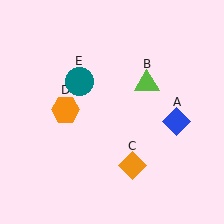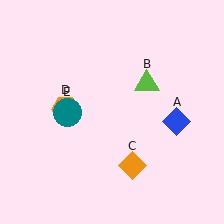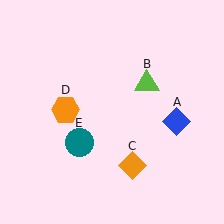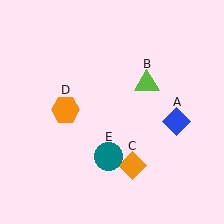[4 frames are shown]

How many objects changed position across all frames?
1 object changed position: teal circle (object E).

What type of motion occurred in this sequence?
The teal circle (object E) rotated counterclockwise around the center of the scene.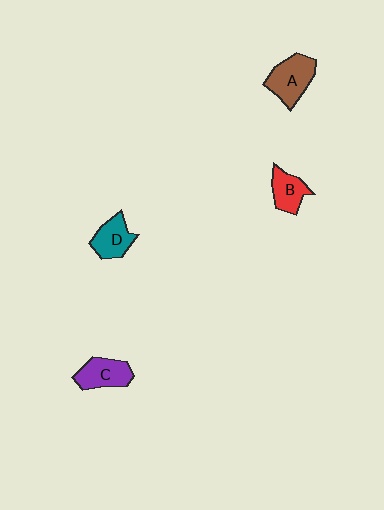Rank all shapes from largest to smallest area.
From largest to smallest: A (brown), C (purple), D (teal), B (red).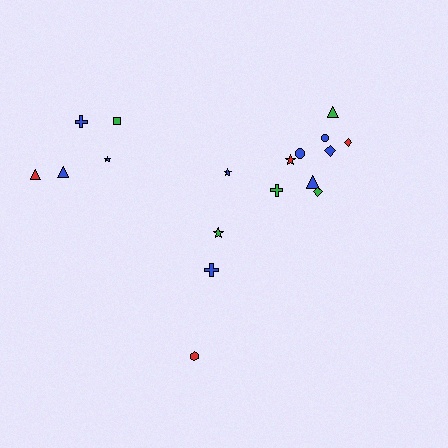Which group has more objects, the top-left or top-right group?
The top-right group.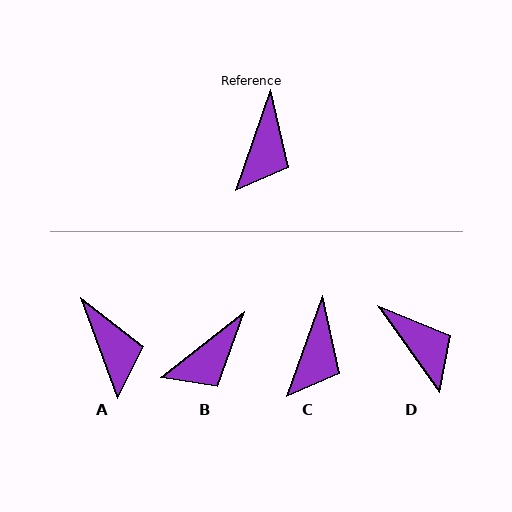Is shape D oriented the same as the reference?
No, it is off by about 55 degrees.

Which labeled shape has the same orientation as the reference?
C.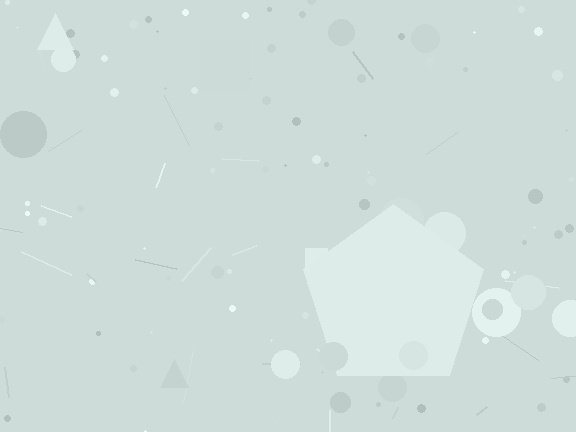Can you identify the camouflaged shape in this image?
The camouflaged shape is a pentagon.